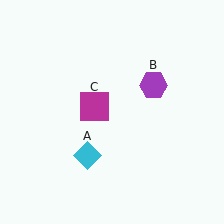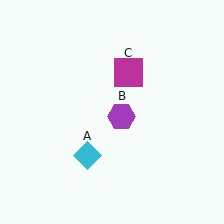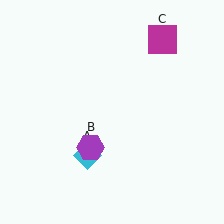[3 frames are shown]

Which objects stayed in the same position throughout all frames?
Cyan diamond (object A) remained stationary.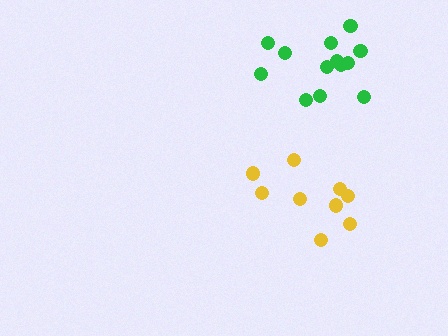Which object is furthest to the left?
The yellow cluster is leftmost.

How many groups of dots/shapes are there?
There are 2 groups.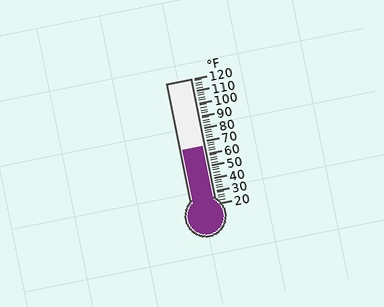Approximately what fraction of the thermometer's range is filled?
The thermometer is filled to approximately 45% of its range.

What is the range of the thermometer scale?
The thermometer scale ranges from 20°F to 120°F.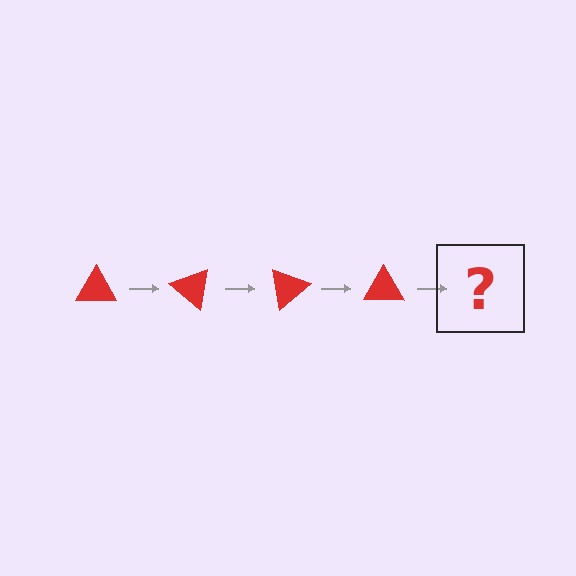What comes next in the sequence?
The next element should be a red triangle rotated 160 degrees.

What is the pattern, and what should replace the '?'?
The pattern is that the triangle rotates 40 degrees each step. The '?' should be a red triangle rotated 160 degrees.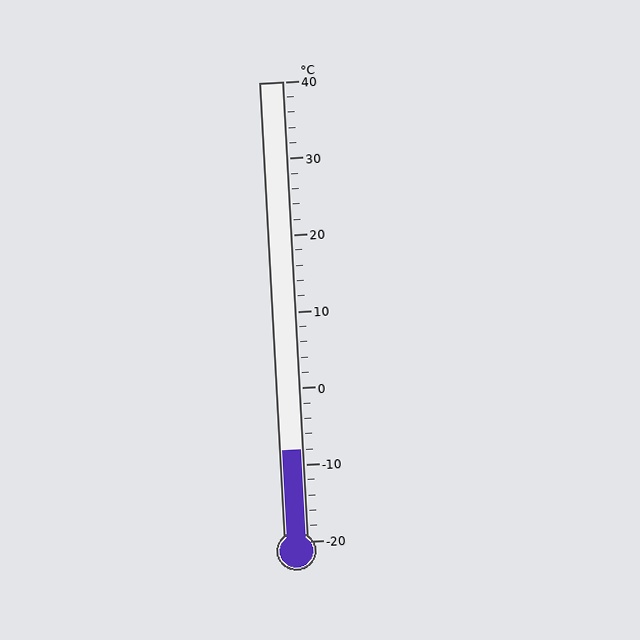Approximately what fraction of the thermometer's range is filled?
The thermometer is filled to approximately 20% of its range.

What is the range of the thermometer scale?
The thermometer scale ranges from -20°C to 40°C.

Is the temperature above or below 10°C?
The temperature is below 10°C.